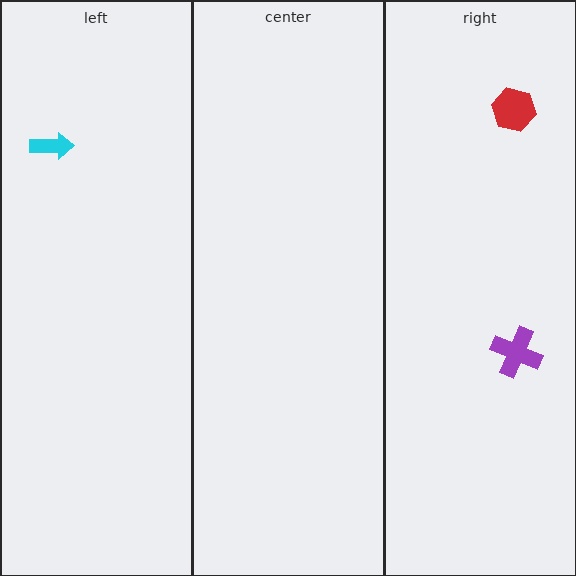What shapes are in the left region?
The cyan arrow.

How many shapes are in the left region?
1.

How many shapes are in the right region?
2.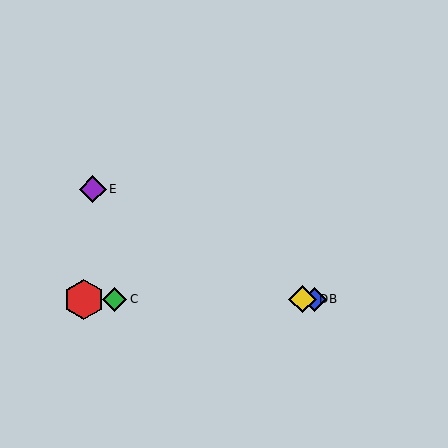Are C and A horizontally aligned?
Yes, both are at y≈299.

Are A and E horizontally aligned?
No, A is at y≈299 and E is at y≈189.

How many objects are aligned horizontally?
4 objects (A, B, C, D) are aligned horizontally.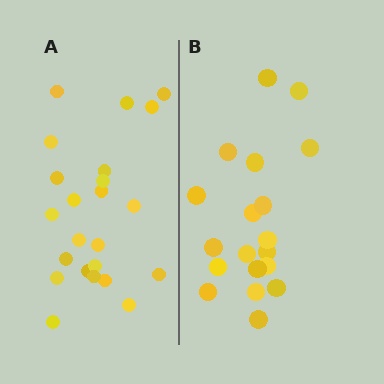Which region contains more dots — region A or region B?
Region A (the left region) has more dots.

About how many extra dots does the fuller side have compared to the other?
Region A has about 4 more dots than region B.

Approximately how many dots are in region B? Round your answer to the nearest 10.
About 20 dots. (The exact count is 19, which rounds to 20.)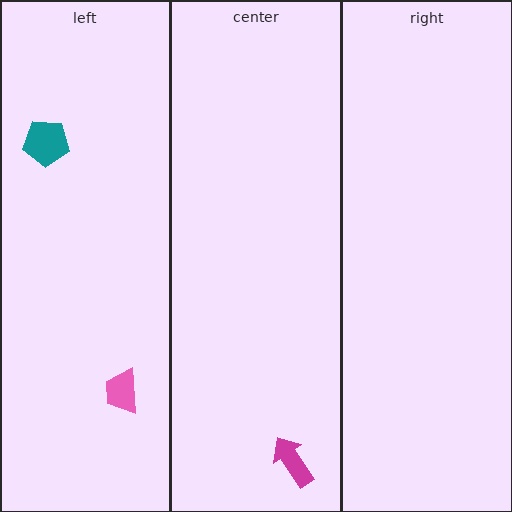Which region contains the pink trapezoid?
The left region.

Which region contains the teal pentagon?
The left region.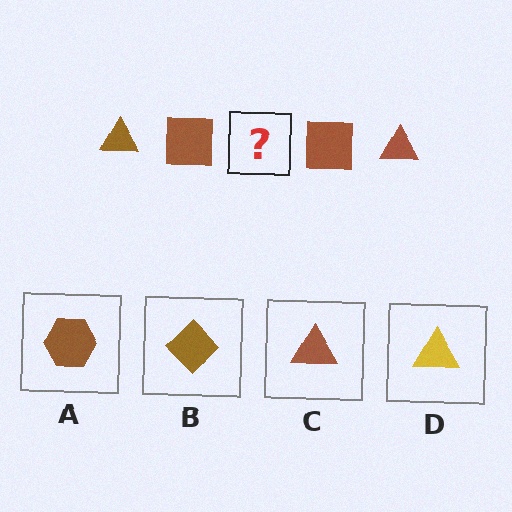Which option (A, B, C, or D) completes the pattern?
C.